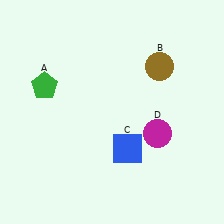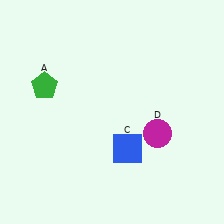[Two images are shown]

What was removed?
The brown circle (B) was removed in Image 2.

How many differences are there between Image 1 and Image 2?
There is 1 difference between the two images.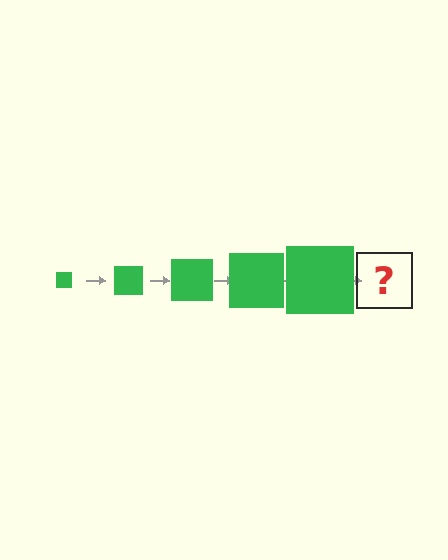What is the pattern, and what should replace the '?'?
The pattern is that the square gets progressively larger each step. The '?' should be a green square, larger than the previous one.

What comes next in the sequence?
The next element should be a green square, larger than the previous one.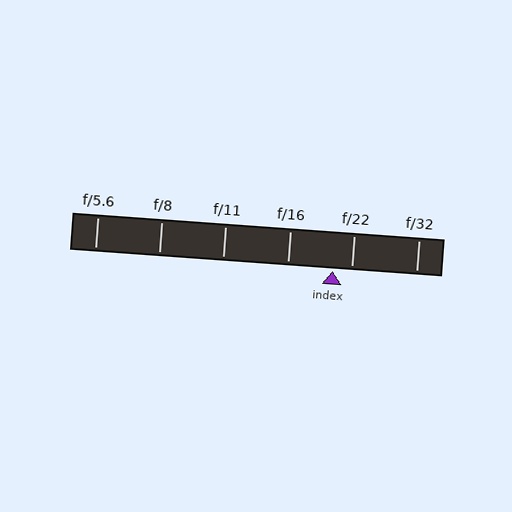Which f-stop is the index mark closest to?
The index mark is closest to f/22.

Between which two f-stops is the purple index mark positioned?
The index mark is between f/16 and f/22.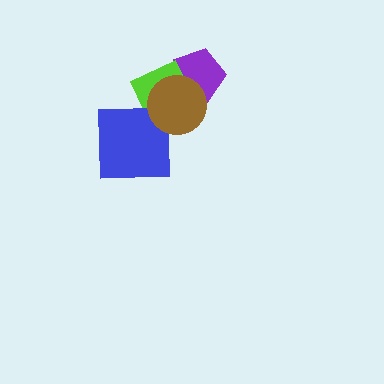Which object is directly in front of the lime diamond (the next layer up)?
The blue square is directly in front of the lime diamond.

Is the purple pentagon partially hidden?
Yes, it is partially covered by another shape.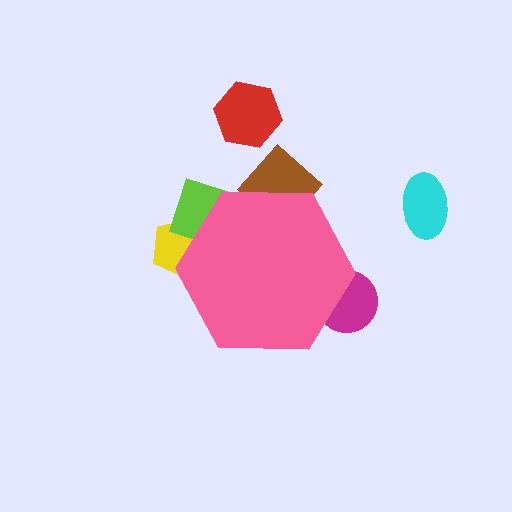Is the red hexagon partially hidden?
No, the red hexagon is fully visible.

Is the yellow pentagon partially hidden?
Yes, the yellow pentagon is partially hidden behind the pink hexagon.